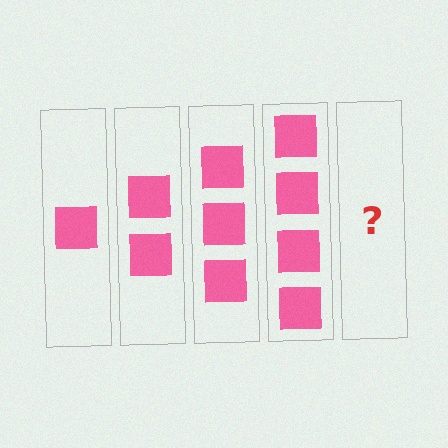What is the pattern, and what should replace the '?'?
The pattern is that each step adds one more square. The '?' should be 5 squares.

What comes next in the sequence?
The next element should be 5 squares.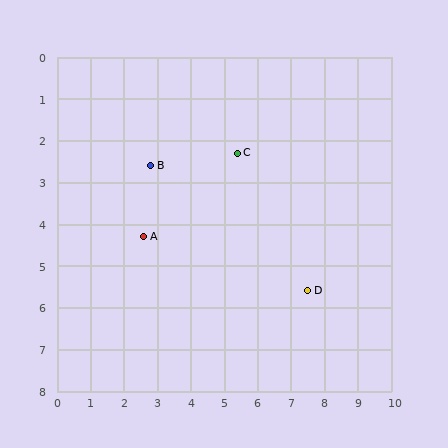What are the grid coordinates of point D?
Point D is at approximately (7.5, 5.6).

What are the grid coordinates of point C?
Point C is at approximately (5.4, 2.3).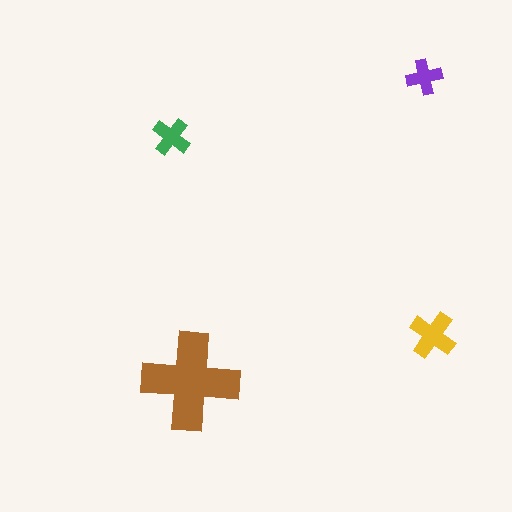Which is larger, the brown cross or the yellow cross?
The brown one.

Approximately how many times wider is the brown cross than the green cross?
About 2.5 times wider.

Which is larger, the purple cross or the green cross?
The green one.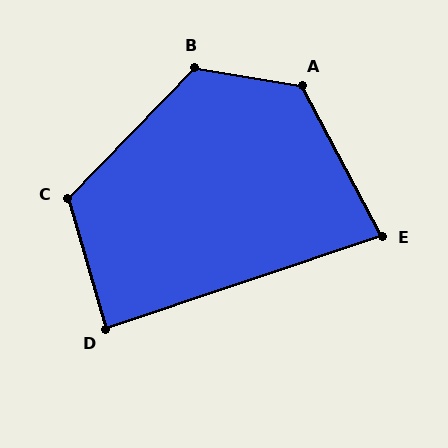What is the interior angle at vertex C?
Approximately 120 degrees (obtuse).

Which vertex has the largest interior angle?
A, at approximately 127 degrees.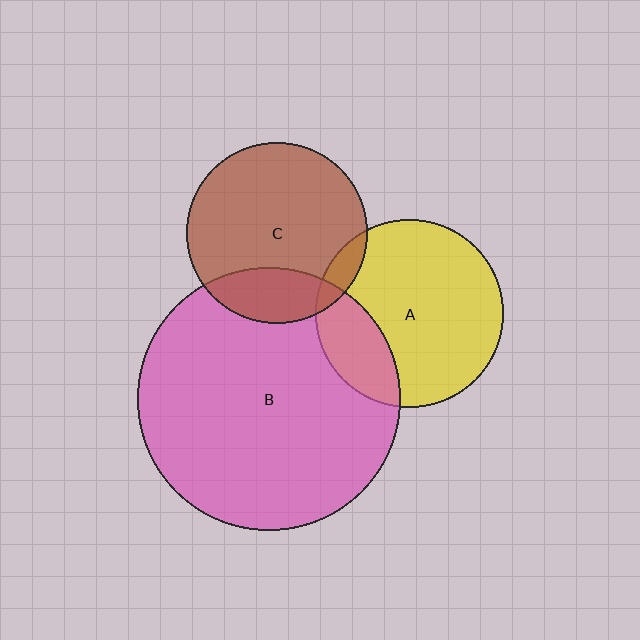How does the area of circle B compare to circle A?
Approximately 2.0 times.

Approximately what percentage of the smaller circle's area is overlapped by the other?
Approximately 10%.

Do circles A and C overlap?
Yes.